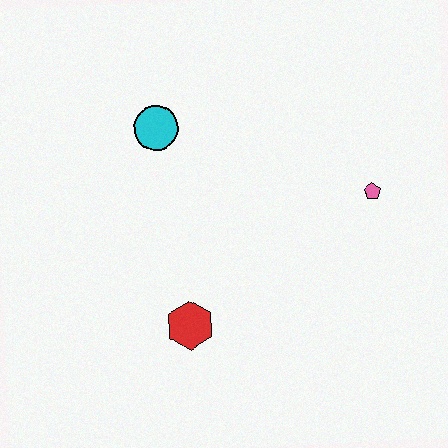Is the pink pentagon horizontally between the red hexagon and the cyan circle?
No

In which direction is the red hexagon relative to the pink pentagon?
The red hexagon is to the left of the pink pentagon.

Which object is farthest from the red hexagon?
The pink pentagon is farthest from the red hexagon.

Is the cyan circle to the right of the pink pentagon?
No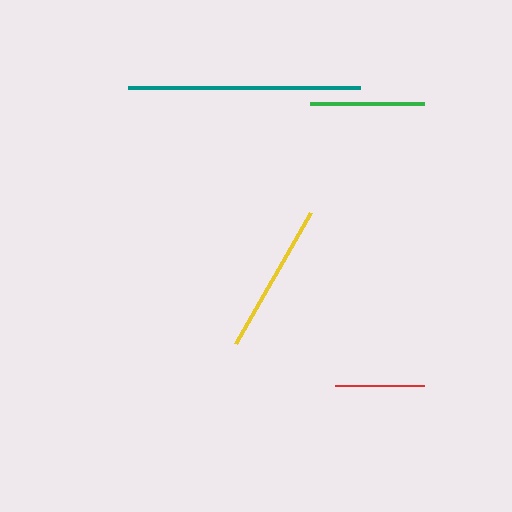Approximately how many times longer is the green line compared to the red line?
The green line is approximately 1.3 times the length of the red line.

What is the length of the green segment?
The green segment is approximately 114 pixels long.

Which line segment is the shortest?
The red line is the shortest at approximately 89 pixels.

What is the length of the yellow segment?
The yellow segment is approximately 152 pixels long.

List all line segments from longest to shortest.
From longest to shortest: teal, yellow, green, red.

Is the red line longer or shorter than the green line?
The green line is longer than the red line.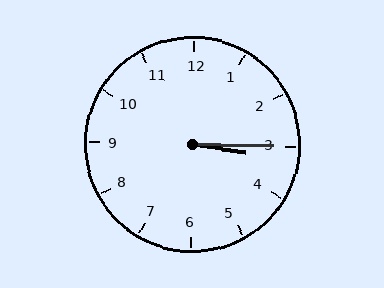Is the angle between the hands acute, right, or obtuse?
It is acute.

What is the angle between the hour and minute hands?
Approximately 8 degrees.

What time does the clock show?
3:15.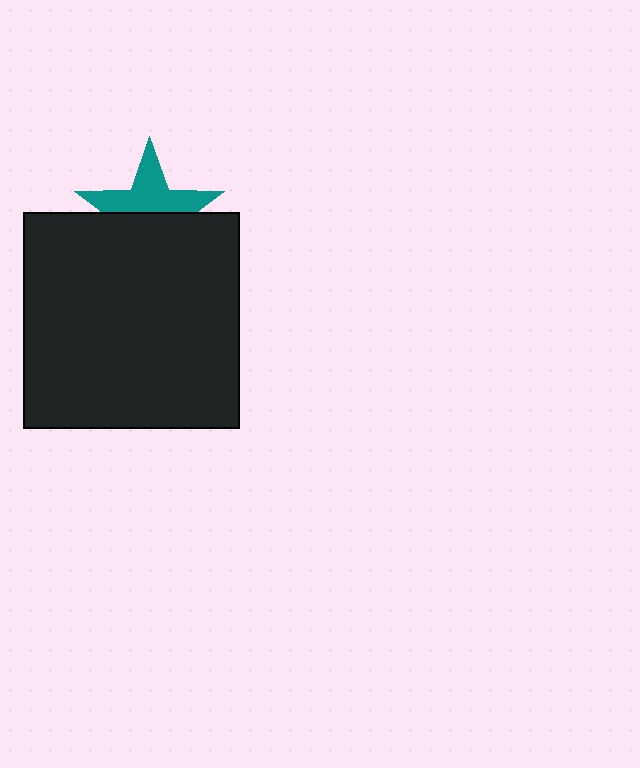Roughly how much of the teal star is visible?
About half of it is visible (roughly 50%).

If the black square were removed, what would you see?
You would see the complete teal star.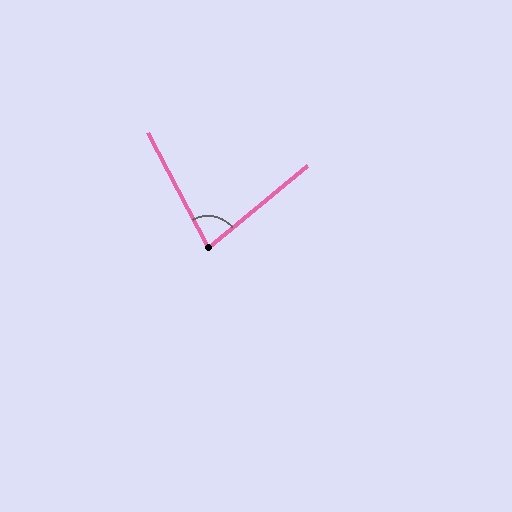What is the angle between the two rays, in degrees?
Approximately 78 degrees.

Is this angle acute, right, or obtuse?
It is acute.